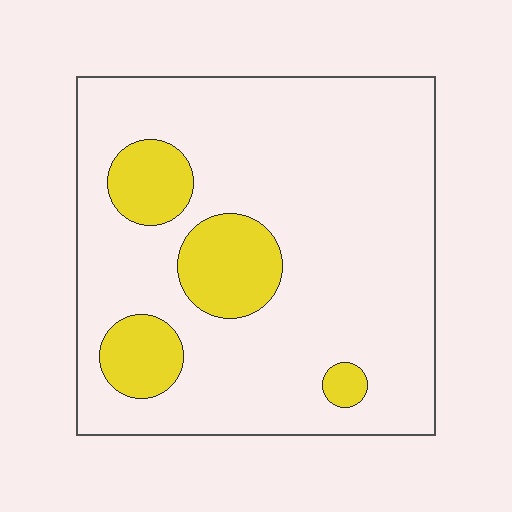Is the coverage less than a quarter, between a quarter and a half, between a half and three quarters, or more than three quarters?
Less than a quarter.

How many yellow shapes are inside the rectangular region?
4.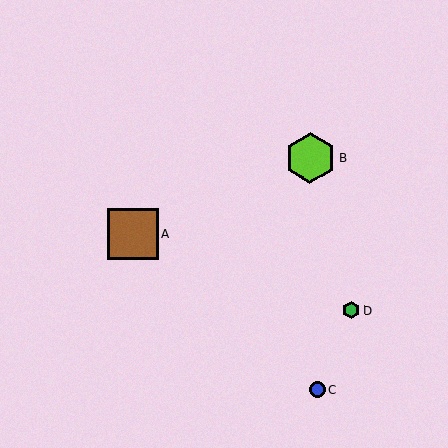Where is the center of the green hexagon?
The center of the green hexagon is at (351, 310).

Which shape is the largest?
The lime hexagon (labeled B) is the largest.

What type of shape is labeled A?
Shape A is a brown square.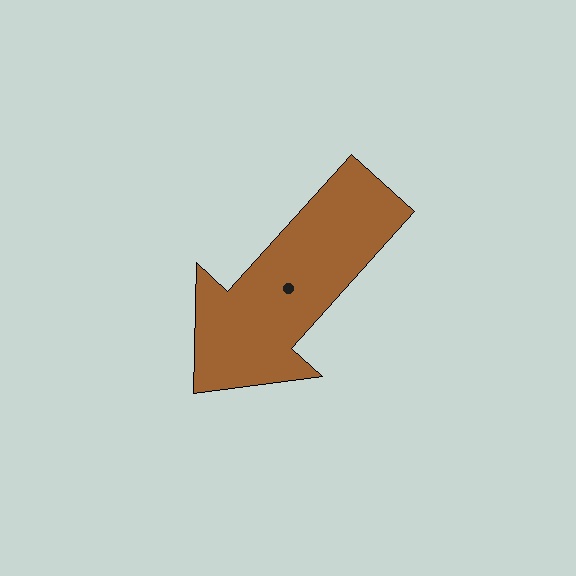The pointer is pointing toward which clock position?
Roughly 7 o'clock.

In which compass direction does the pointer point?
Southwest.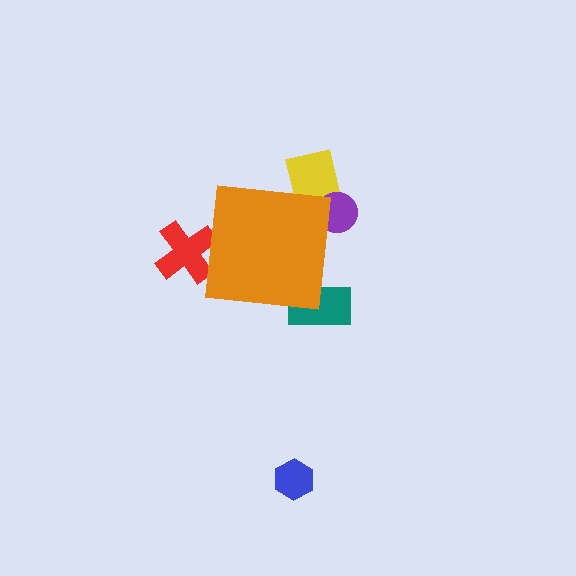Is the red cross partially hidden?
Yes, the red cross is partially hidden behind the orange square.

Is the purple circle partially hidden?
Yes, the purple circle is partially hidden behind the orange square.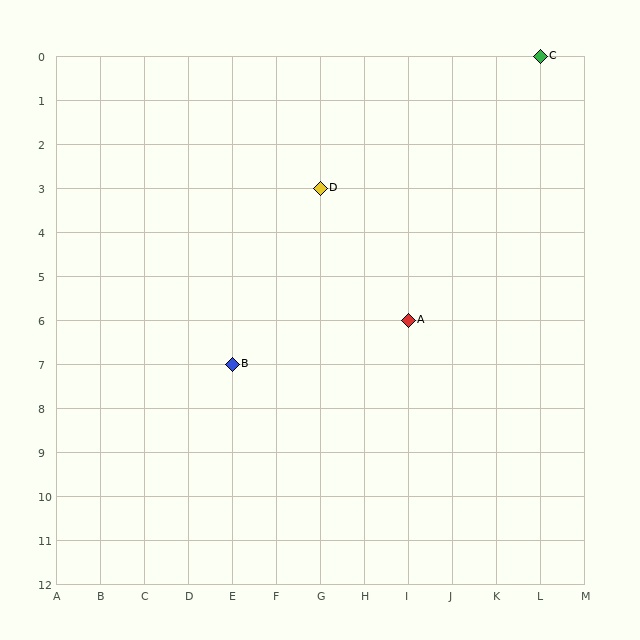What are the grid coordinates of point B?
Point B is at grid coordinates (E, 7).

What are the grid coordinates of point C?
Point C is at grid coordinates (L, 0).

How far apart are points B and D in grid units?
Points B and D are 2 columns and 4 rows apart (about 4.5 grid units diagonally).